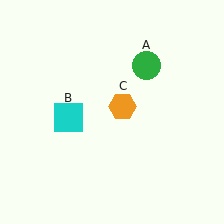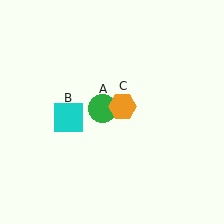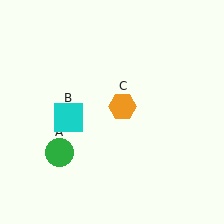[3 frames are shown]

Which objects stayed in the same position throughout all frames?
Cyan square (object B) and orange hexagon (object C) remained stationary.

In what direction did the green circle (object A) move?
The green circle (object A) moved down and to the left.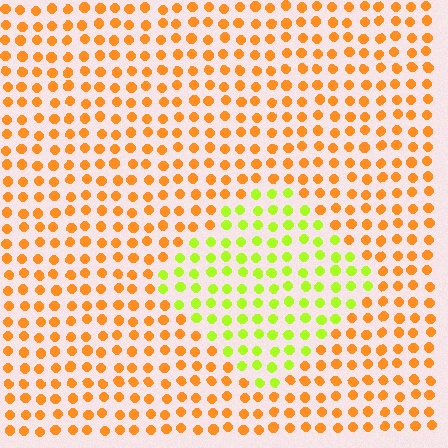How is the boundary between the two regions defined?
The boundary is defined purely by a slight shift in hue (about 54 degrees). Spacing, size, and orientation are identical on both sides.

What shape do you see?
I see a diamond.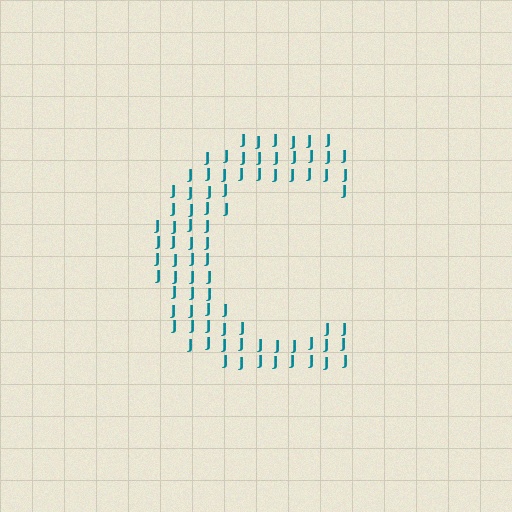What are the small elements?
The small elements are letter J's.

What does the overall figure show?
The overall figure shows the letter C.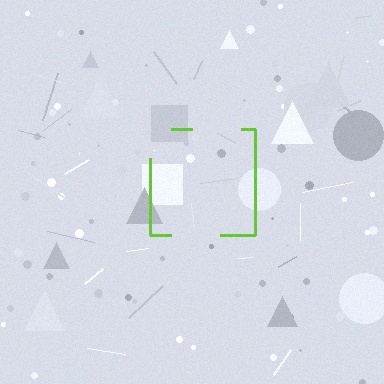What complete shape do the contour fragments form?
The contour fragments form a square.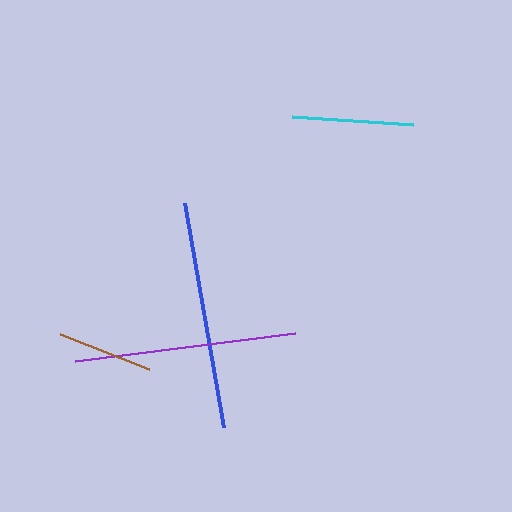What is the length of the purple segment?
The purple segment is approximately 222 pixels long.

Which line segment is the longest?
The blue line is the longest at approximately 228 pixels.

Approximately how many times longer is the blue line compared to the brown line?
The blue line is approximately 2.4 times the length of the brown line.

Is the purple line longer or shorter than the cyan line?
The purple line is longer than the cyan line.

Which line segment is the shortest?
The brown line is the shortest at approximately 96 pixels.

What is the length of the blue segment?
The blue segment is approximately 228 pixels long.